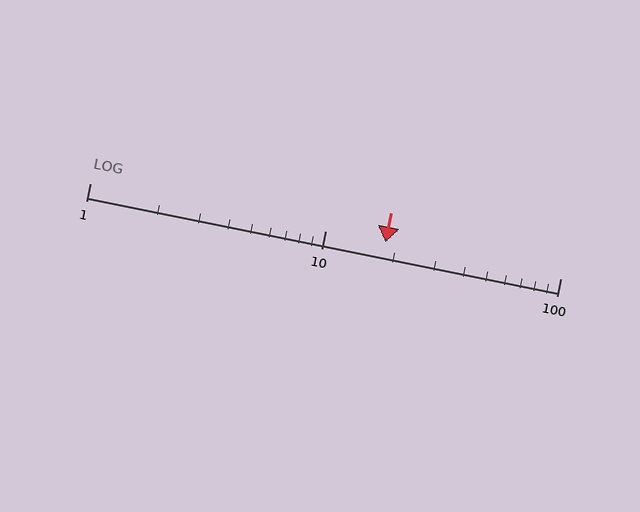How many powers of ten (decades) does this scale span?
The scale spans 2 decades, from 1 to 100.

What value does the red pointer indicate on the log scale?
The pointer indicates approximately 18.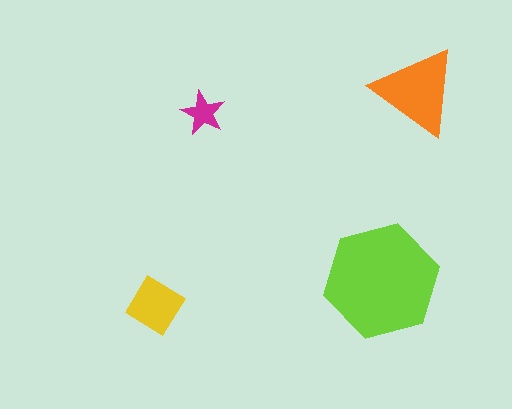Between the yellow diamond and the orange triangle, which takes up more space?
The orange triangle.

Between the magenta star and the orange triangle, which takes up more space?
The orange triangle.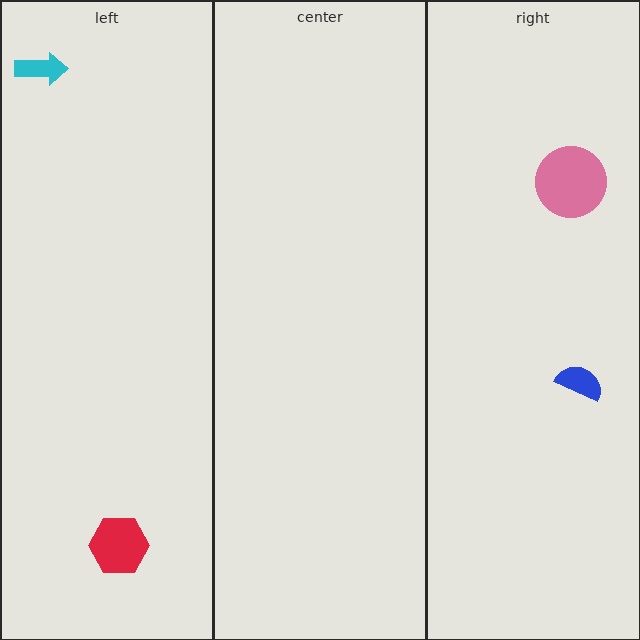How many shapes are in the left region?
2.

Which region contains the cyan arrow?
The left region.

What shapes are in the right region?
The pink circle, the blue semicircle.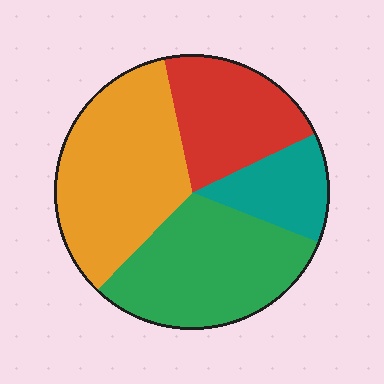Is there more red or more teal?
Red.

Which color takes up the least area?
Teal, at roughly 15%.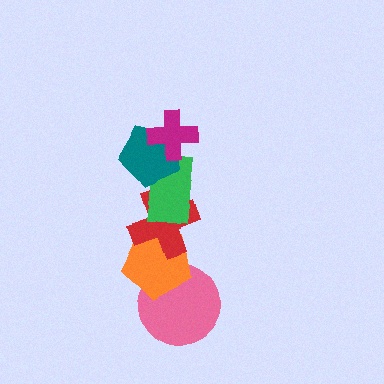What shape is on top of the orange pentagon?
The red cross is on top of the orange pentagon.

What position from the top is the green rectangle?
The green rectangle is 3rd from the top.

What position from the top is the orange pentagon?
The orange pentagon is 5th from the top.